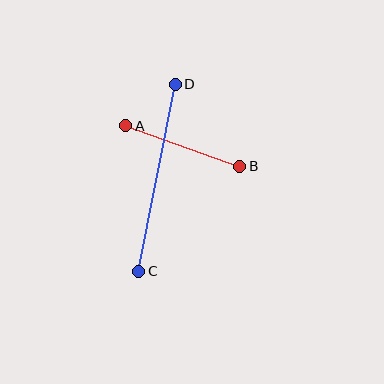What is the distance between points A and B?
The distance is approximately 121 pixels.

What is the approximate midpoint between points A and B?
The midpoint is at approximately (183, 146) pixels.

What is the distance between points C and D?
The distance is approximately 191 pixels.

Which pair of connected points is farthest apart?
Points C and D are farthest apart.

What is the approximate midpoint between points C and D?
The midpoint is at approximately (157, 178) pixels.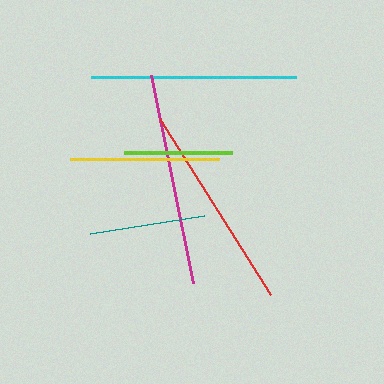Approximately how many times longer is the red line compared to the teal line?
The red line is approximately 1.8 times the length of the teal line.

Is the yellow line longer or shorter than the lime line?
The yellow line is longer than the lime line.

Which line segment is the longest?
The magenta line is the longest at approximately 213 pixels.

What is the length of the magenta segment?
The magenta segment is approximately 213 pixels long.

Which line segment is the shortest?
The lime line is the shortest at approximately 108 pixels.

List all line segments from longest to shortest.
From longest to shortest: magenta, red, cyan, yellow, teal, lime.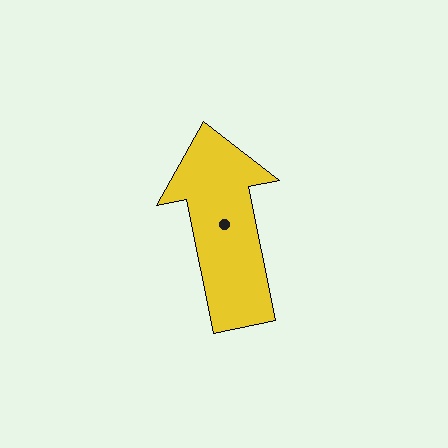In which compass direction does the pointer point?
North.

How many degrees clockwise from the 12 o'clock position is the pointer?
Approximately 349 degrees.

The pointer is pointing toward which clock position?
Roughly 12 o'clock.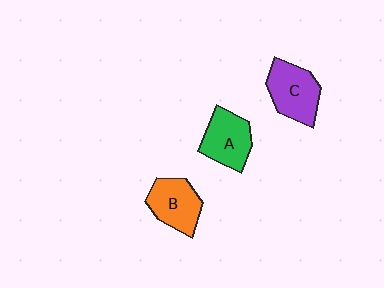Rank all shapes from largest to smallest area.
From largest to smallest: C (purple), A (green), B (orange).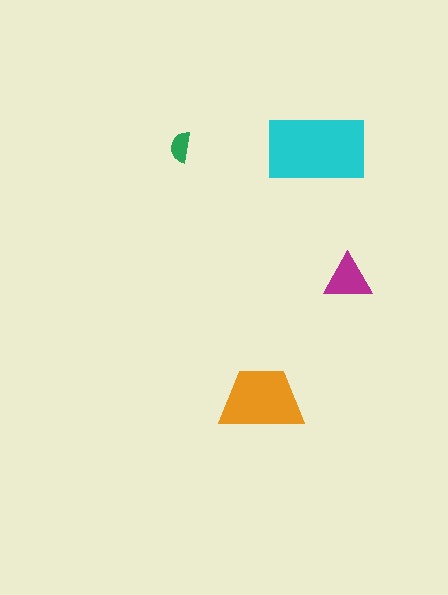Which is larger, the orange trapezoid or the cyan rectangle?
The cyan rectangle.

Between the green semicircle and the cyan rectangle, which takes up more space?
The cyan rectangle.